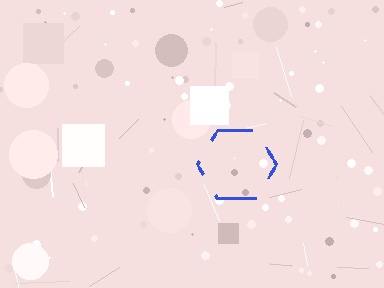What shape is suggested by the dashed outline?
The dashed outline suggests a hexagon.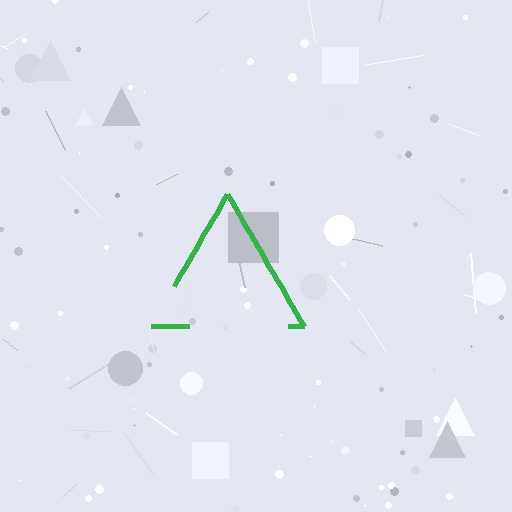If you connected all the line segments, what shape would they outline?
They would outline a triangle.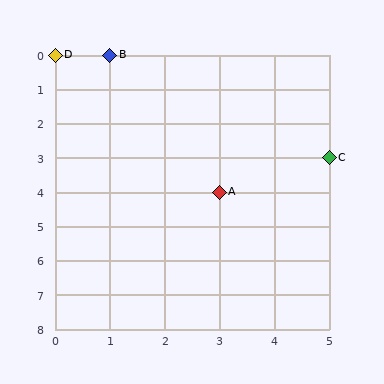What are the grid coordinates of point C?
Point C is at grid coordinates (5, 3).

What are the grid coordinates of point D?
Point D is at grid coordinates (0, 0).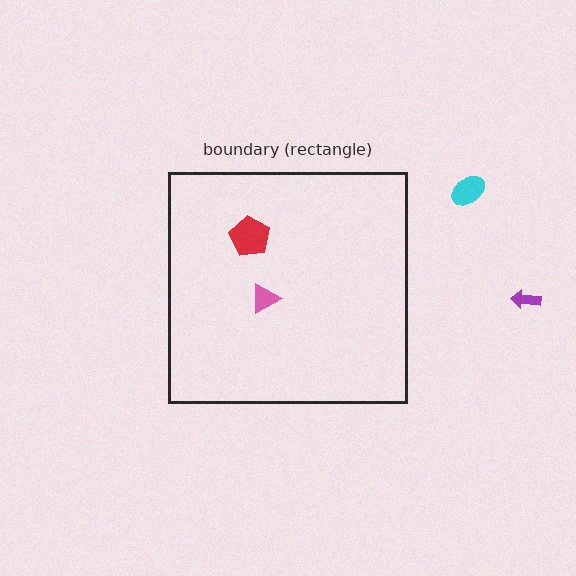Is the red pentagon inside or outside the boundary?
Inside.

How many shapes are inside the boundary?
2 inside, 2 outside.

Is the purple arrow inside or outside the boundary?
Outside.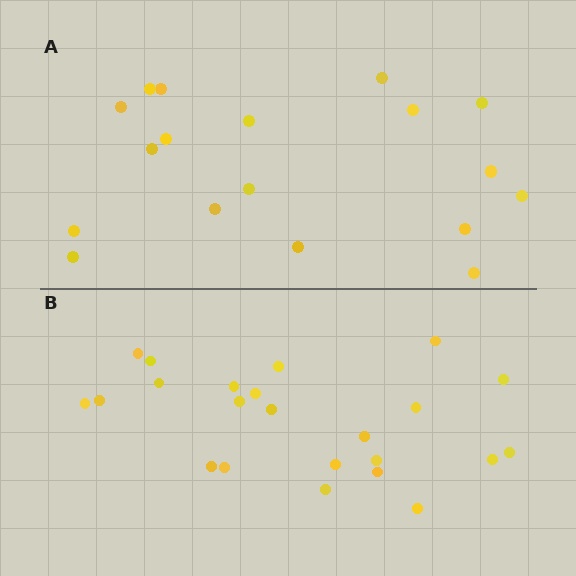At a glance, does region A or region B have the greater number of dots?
Region B (the bottom region) has more dots.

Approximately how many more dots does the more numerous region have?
Region B has about 5 more dots than region A.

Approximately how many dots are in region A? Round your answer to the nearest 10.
About 20 dots. (The exact count is 18, which rounds to 20.)